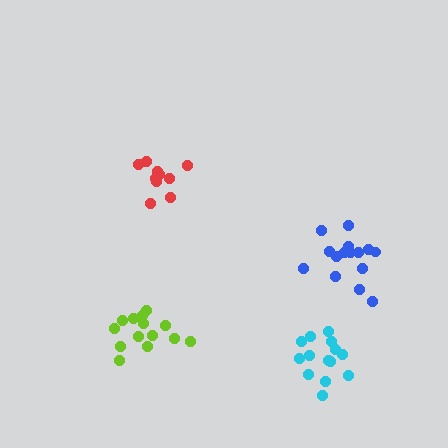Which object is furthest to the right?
The blue cluster is rightmost.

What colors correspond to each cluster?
The clusters are colored: red, blue, cyan, lime.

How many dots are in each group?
Group 1: 10 dots, Group 2: 15 dots, Group 3: 14 dots, Group 4: 14 dots (53 total).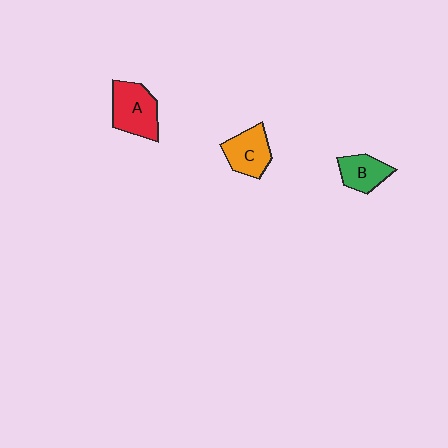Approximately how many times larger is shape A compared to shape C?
Approximately 1.2 times.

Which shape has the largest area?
Shape A (red).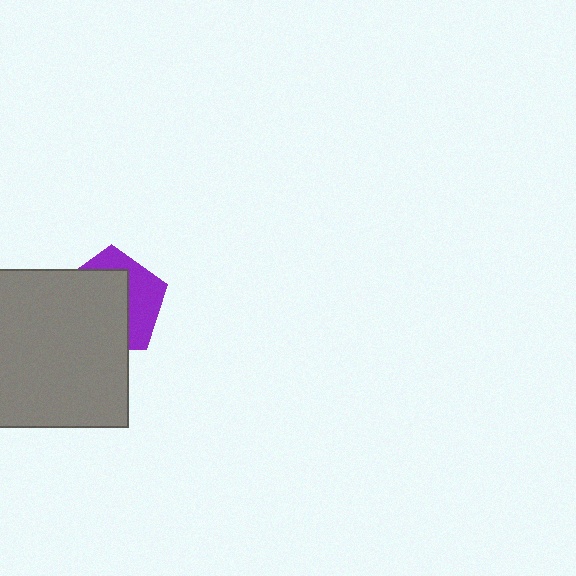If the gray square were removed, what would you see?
You would see the complete purple pentagon.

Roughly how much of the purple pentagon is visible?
A small part of it is visible (roughly 38%).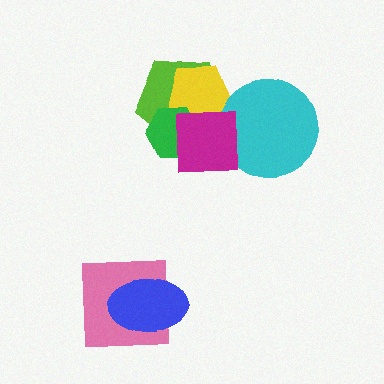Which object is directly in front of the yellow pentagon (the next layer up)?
The green hexagon is directly in front of the yellow pentagon.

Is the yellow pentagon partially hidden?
Yes, it is partially covered by another shape.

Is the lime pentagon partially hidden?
Yes, it is partially covered by another shape.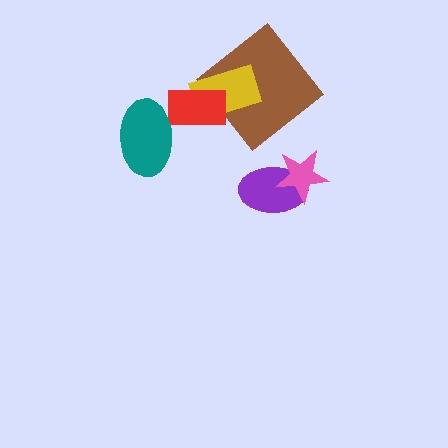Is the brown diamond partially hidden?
Yes, it is partially covered by another shape.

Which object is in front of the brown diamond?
The yellow rectangle is in front of the brown diamond.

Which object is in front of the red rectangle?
The teal ellipse is in front of the red rectangle.